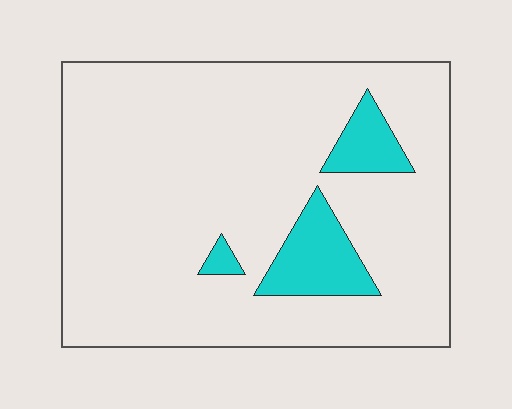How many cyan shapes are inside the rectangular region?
3.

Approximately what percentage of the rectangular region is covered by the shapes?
Approximately 10%.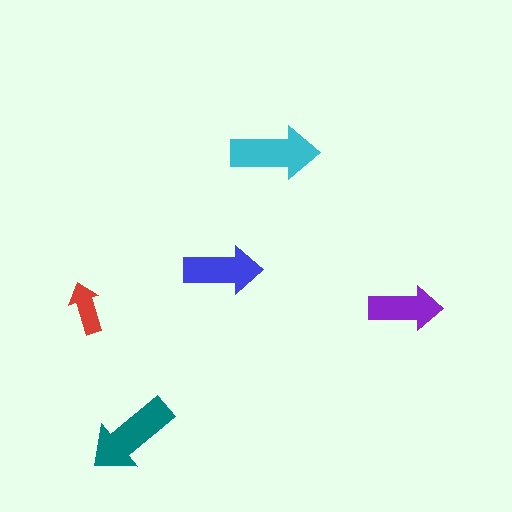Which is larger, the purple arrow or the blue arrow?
The blue one.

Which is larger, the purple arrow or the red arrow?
The purple one.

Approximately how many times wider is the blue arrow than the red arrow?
About 1.5 times wider.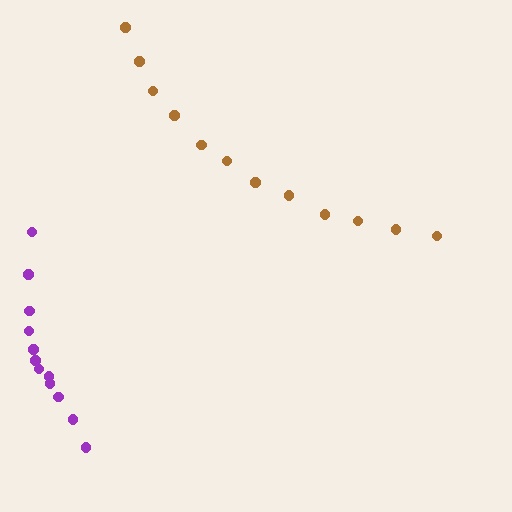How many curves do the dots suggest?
There are 2 distinct paths.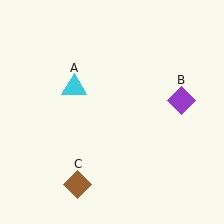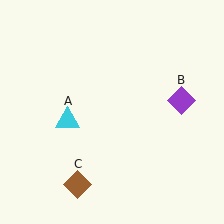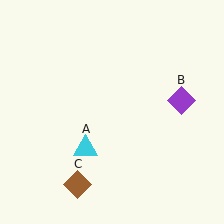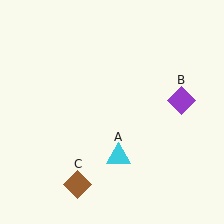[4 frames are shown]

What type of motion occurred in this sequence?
The cyan triangle (object A) rotated counterclockwise around the center of the scene.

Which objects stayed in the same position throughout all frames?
Purple diamond (object B) and brown diamond (object C) remained stationary.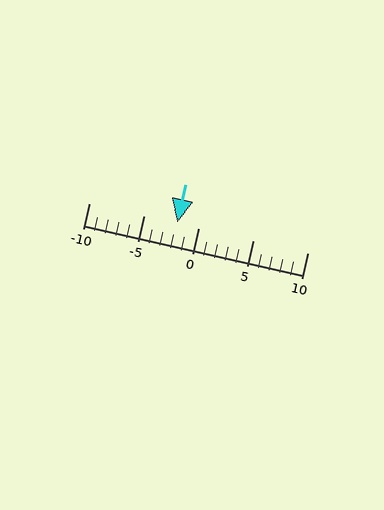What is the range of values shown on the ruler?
The ruler shows values from -10 to 10.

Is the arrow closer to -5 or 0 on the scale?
The arrow is closer to 0.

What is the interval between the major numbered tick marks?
The major tick marks are spaced 5 units apart.